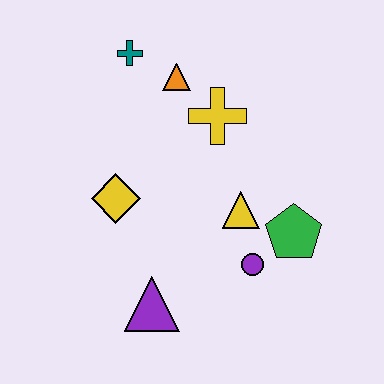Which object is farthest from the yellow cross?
The purple triangle is farthest from the yellow cross.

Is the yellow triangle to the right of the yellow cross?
Yes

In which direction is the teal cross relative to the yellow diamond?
The teal cross is above the yellow diamond.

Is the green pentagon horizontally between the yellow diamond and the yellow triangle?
No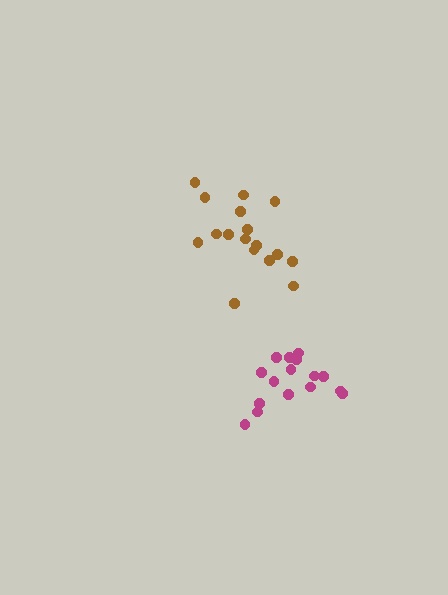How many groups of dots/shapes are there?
There are 2 groups.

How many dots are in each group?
Group 1: 16 dots, Group 2: 17 dots (33 total).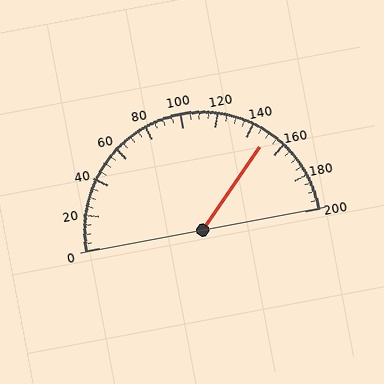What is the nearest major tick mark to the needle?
The nearest major tick mark is 160.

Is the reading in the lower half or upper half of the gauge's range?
The reading is in the upper half of the range (0 to 200).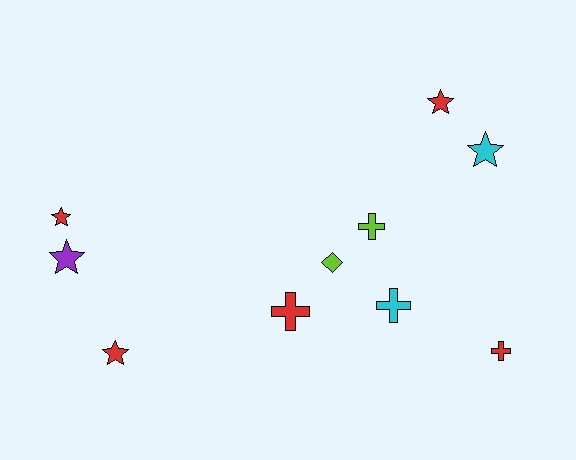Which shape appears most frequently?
Star, with 5 objects.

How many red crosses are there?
There are 2 red crosses.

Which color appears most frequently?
Red, with 5 objects.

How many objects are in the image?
There are 10 objects.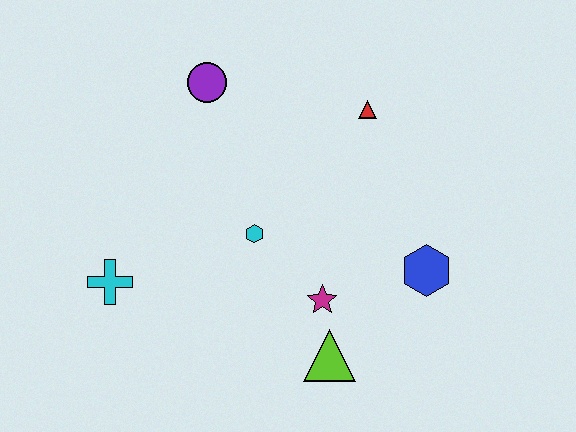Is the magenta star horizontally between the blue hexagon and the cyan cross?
Yes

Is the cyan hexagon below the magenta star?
No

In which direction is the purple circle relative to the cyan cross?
The purple circle is above the cyan cross.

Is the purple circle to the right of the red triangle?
No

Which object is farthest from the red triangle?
The cyan cross is farthest from the red triangle.